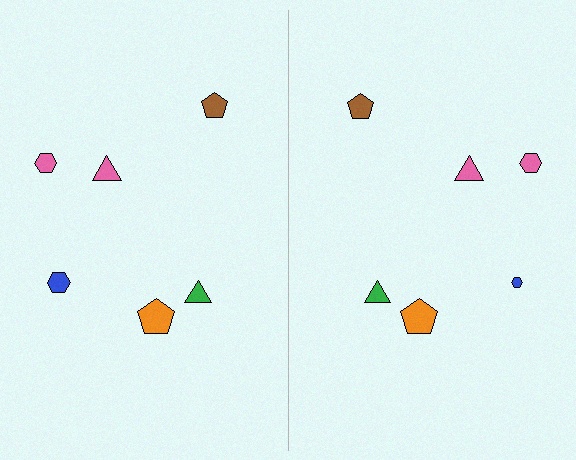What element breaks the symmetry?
The blue hexagon on the right side has a different size than its mirror counterpart.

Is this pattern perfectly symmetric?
No, the pattern is not perfectly symmetric. The blue hexagon on the right side has a different size than its mirror counterpart.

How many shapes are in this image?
There are 12 shapes in this image.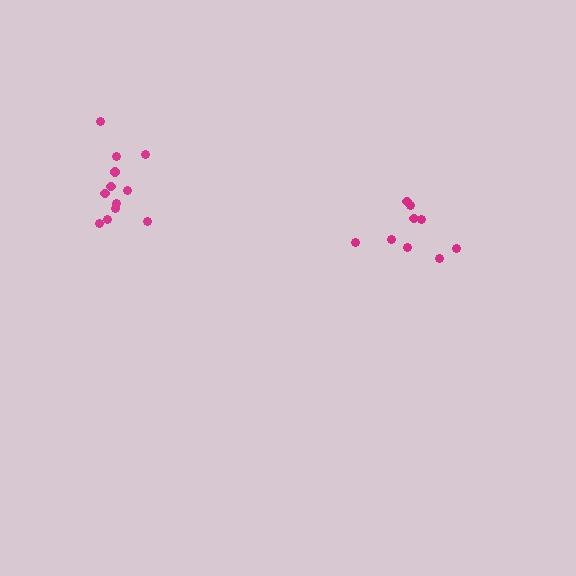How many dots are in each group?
Group 1: 12 dots, Group 2: 9 dots (21 total).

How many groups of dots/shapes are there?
There are 2 groups.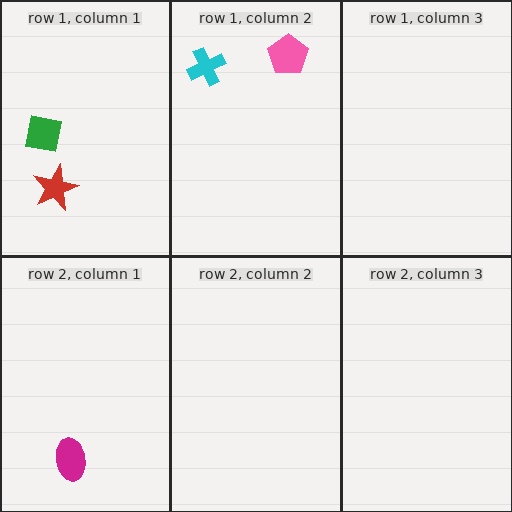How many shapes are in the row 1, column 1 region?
2.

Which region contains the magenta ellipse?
The row 2, column 1 region.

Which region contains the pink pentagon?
The row 1, column 2 region.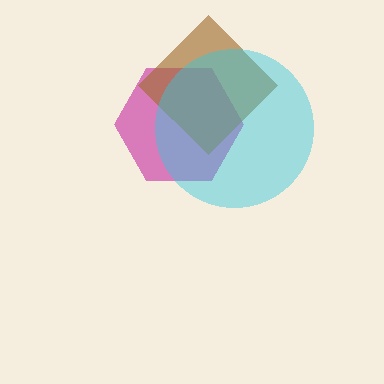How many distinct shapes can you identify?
There are 3 distinct shapes: a magenta hexagon, a brown diamond, a cyan circle.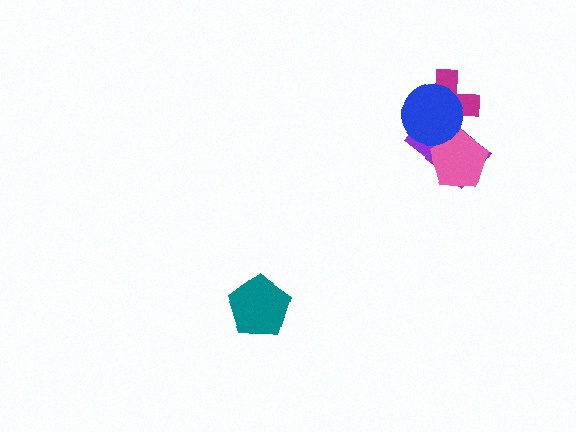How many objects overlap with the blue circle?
3 objects overlap with the blue circle.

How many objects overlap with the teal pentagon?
0 objects overlap with the teal pentagon.